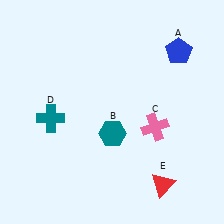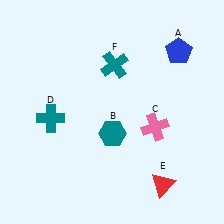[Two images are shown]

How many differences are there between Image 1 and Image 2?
There is 1 difference between the two images.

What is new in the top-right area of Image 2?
A teal cross (F) was added in the top-right area of Image 2.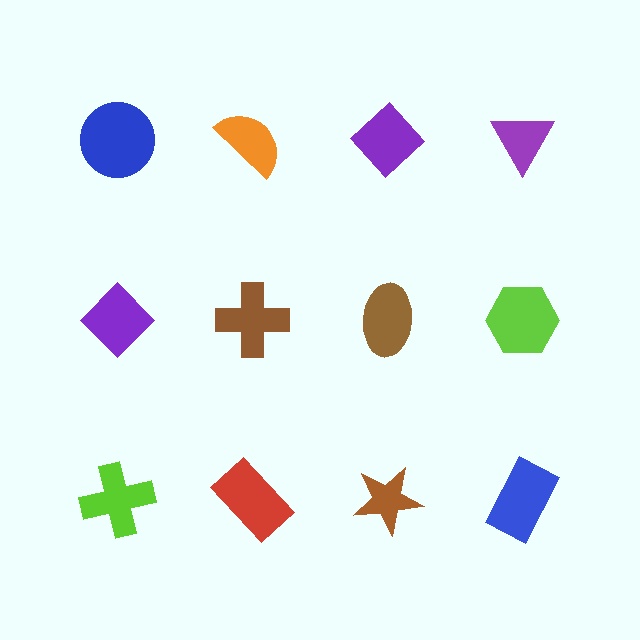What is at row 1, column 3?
A purple diamond.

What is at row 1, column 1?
A blue circle.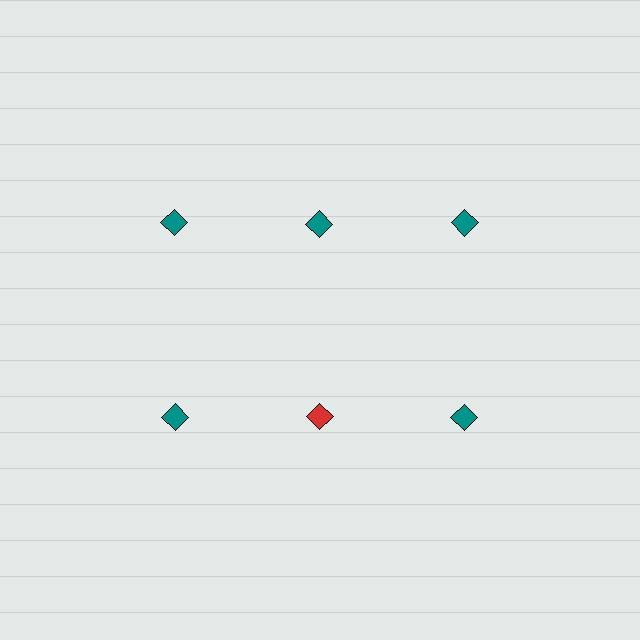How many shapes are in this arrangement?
There are 6 shapes arranged in a grid pattern.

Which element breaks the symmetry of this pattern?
The red diamond in the second row, second from left column breaks the symmetry. All other shapes are teal diamonds.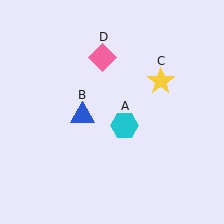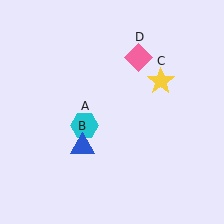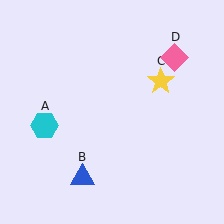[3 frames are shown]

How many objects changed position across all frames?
3 objects changed position: cyan hexagon (object A), blue triangle (object B), pink diamond (object D).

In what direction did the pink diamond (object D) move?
The pink diamond (object D) moved right.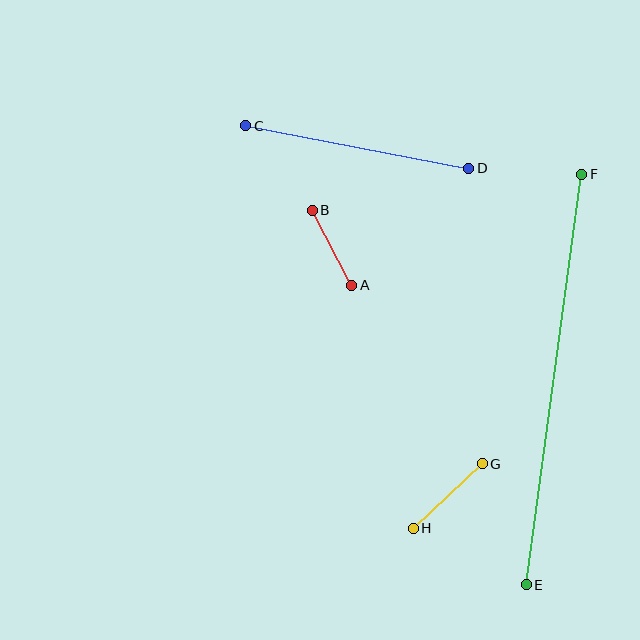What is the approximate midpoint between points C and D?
The midpoint is at approximately (357, 147) pixels.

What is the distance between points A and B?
The distance is approximately 85 pixels.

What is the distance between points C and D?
The distance is approximately 227 pixels.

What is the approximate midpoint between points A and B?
The midpoint is at approximately (332, 248) pixels.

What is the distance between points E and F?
The distance is approximately 415 pixels.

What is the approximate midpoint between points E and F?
The midpoint is at approximately (554, 380) pixels.